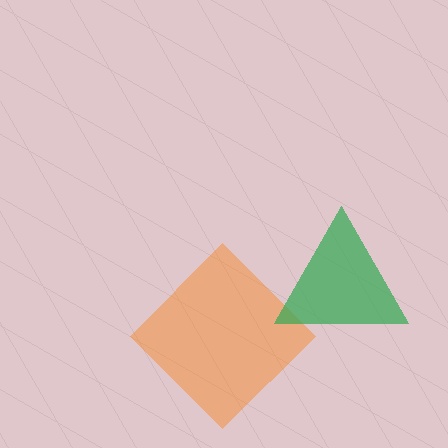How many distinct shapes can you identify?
There are 2 distinct shapes: an orange diamond, a green triangle.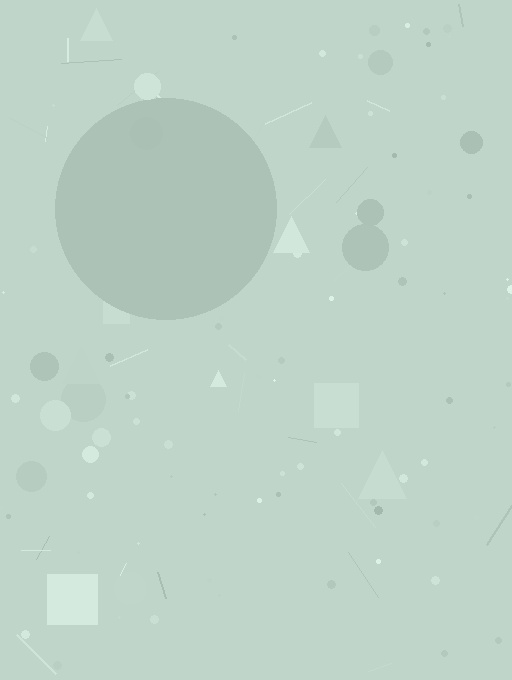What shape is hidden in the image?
A circle is hidden in the image.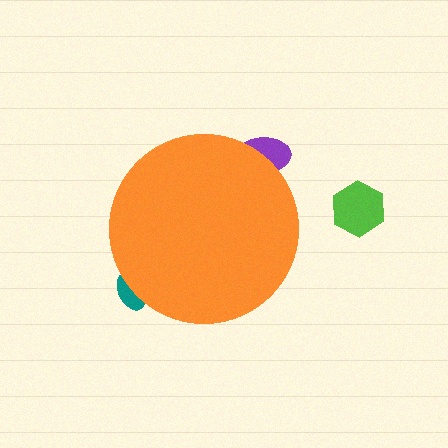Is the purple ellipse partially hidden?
Yes, the purple ellipse is partially hidden behind the orange circle.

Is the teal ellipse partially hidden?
Yes, the teal ellipse is partially hidden behind the orange circle.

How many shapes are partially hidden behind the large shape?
2 shapes are partially hidden.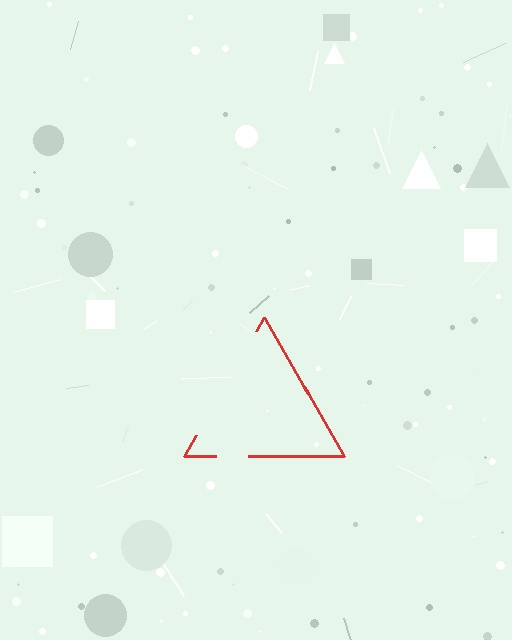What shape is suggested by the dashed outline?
The dashed outline suggests a triangle.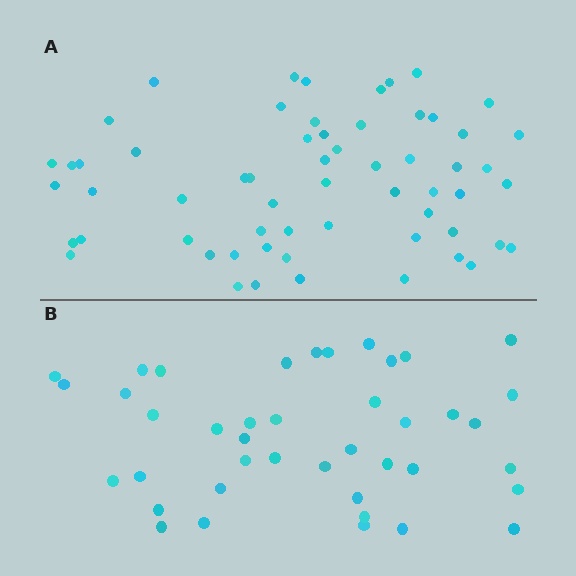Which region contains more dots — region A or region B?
Region A (the top region) has more dots.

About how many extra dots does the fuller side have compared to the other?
Region A has approximately 20 more dots than region B.